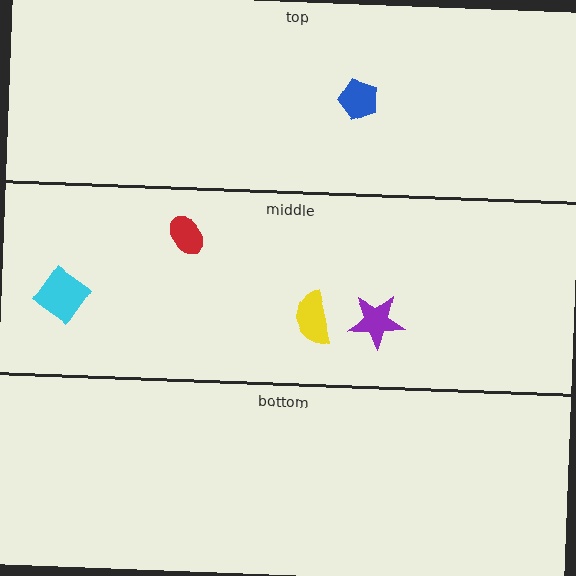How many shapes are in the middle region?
4.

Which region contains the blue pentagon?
The top region.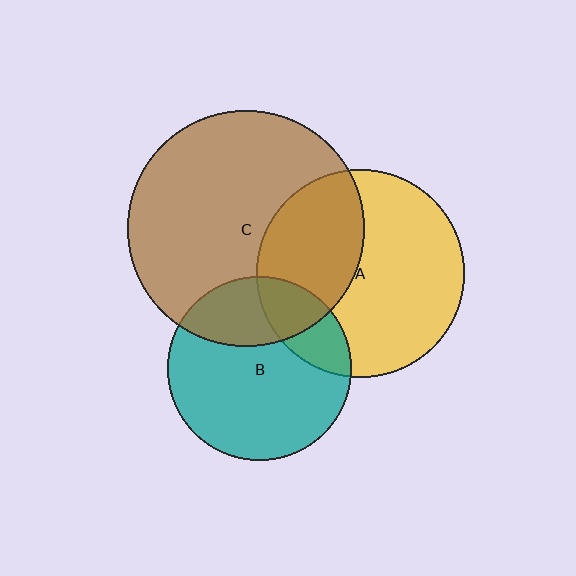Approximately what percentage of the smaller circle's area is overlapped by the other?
Approximately 20%.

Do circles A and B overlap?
Yes.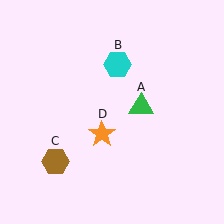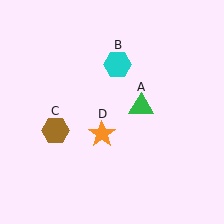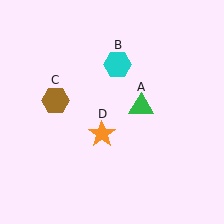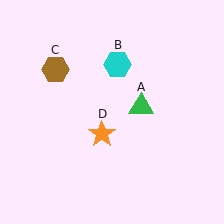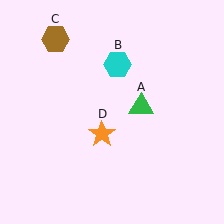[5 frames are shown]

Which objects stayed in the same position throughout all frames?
Green triangle (object A) and cyan hexagon (object B) and orange star (object D) remained stationary.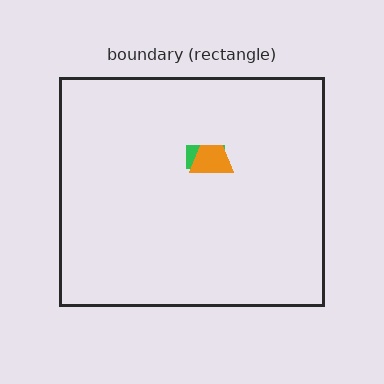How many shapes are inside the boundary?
2 inside, 0 outside.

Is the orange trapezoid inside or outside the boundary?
Inside.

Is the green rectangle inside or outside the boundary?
Inside.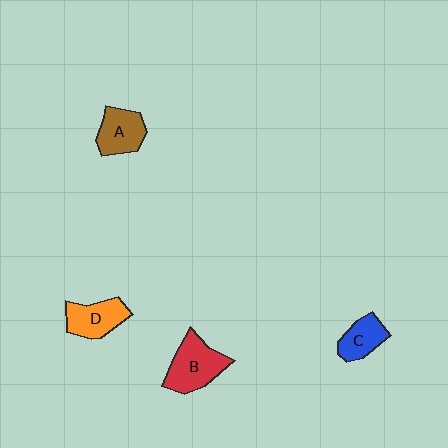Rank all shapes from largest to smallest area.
From largest to smallest: B (red), D (orange), A (brown), C (blue).